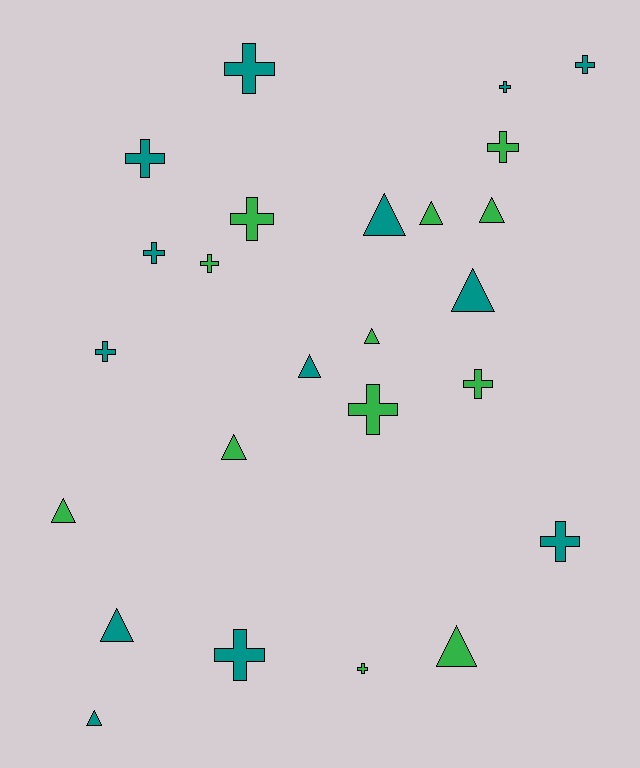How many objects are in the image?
There are 25 objects.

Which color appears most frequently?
Teal, with 13 objects.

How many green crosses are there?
There are 6 green crosses.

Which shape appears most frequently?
Cross, with 14 objects.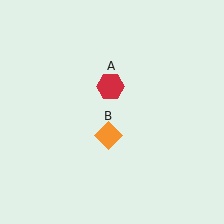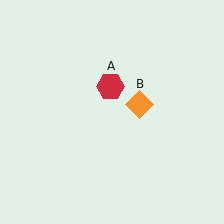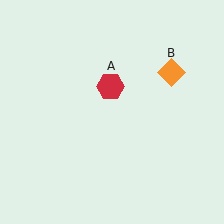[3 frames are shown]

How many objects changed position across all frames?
1 object changed position: orange diamond (object B).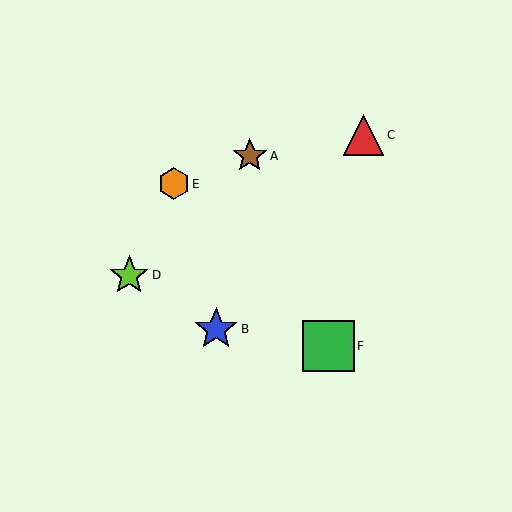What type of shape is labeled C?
Shape C is a red triangle.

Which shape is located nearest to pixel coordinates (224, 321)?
The blue star (labeled B) at (216, 329) is nearest to that location.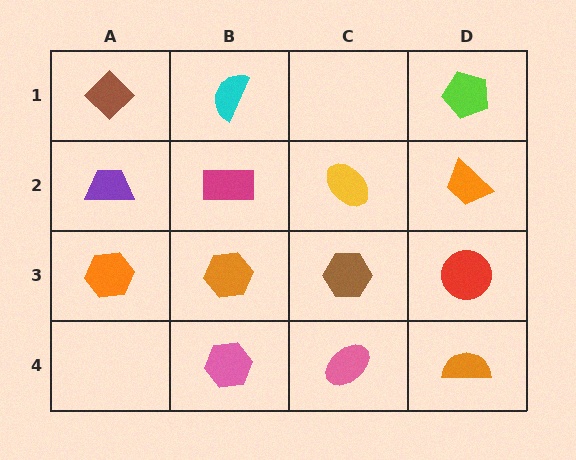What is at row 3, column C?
A brown hexagon.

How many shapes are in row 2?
4 shapes.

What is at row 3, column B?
An orange hexagon.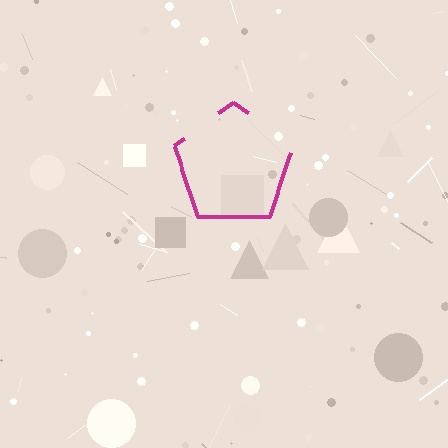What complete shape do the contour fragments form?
The contour fragments form a pentagon.